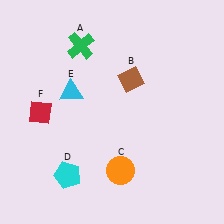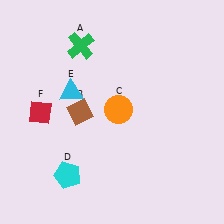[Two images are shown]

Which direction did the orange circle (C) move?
The orange circle (C) moved up.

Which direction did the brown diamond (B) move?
The brown diamond (B) moved left.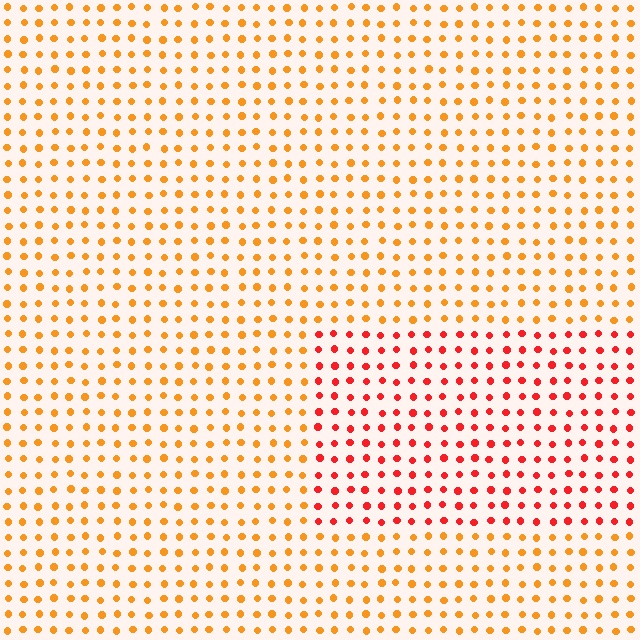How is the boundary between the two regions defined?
The boundary is defined purely by a slight shift in hue (about 35 degrees). Spacing, size, and orientation are identical on both sides.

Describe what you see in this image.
The image is filled with small orange elements in a uniform arrangement. A rectangle-shaped region is visible where the elements are tinted to a slightly different hue, forming a subtle color boundary.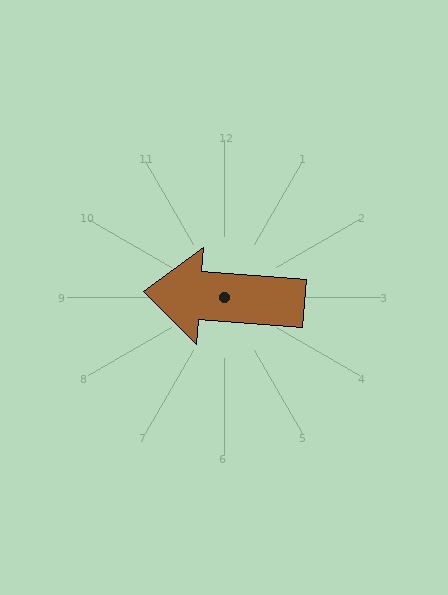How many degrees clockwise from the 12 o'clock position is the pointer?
Approximately 274 degrees.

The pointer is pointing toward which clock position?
Roughly 9 o'clock.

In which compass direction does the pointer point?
West.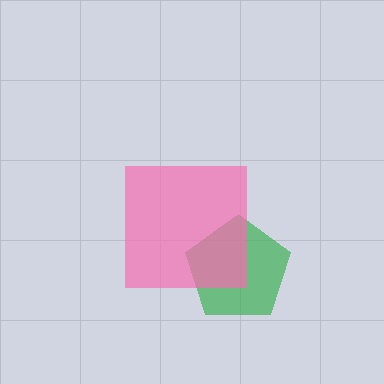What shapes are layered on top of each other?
The layered shapes are: a green pentagon, a pink square.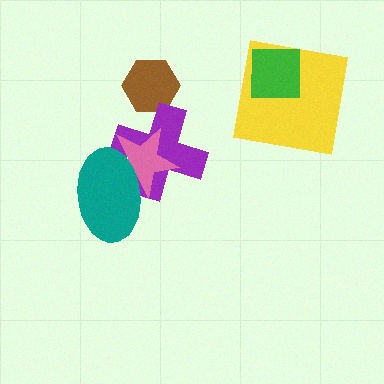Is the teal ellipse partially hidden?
No, no other shape covers it.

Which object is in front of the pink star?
The teal ellipse is in front of the pink star.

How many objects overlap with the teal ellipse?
2 objects overlap with the teal ellipse.